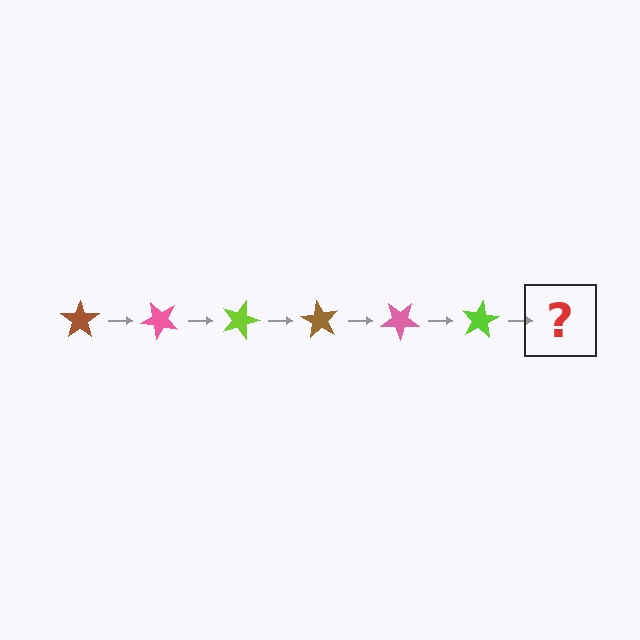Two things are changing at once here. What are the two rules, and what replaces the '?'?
The two rules are that it rotates 45 degrees each step and the color cycles through brown, pink, and lime. The '?' should be a brown star, rotated 270 degrees from the start.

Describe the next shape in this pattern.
It should be a brown star, rotated 270 degrees from the start.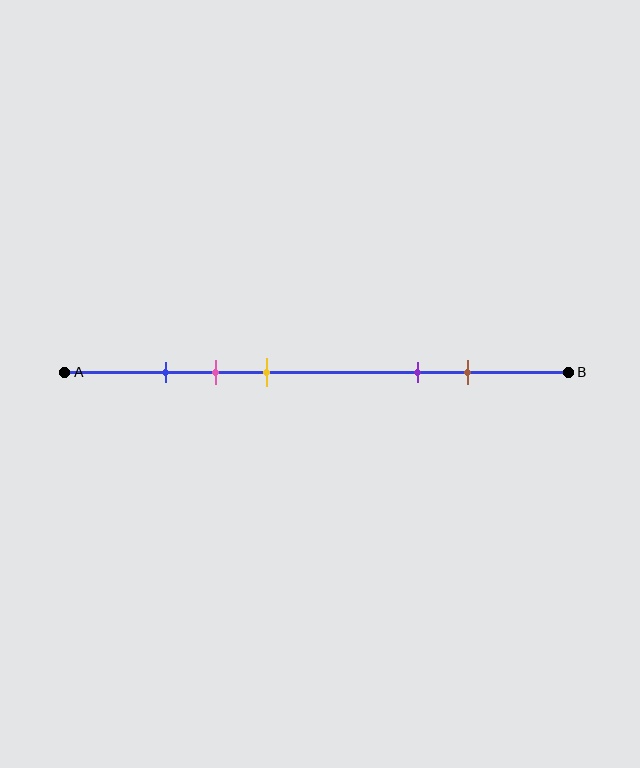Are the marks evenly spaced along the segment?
No, the marks are not evenly spaced.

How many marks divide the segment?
There are 5 marks dividing the segment.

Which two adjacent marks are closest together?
The blue and pink marks are the closest adjacent pair.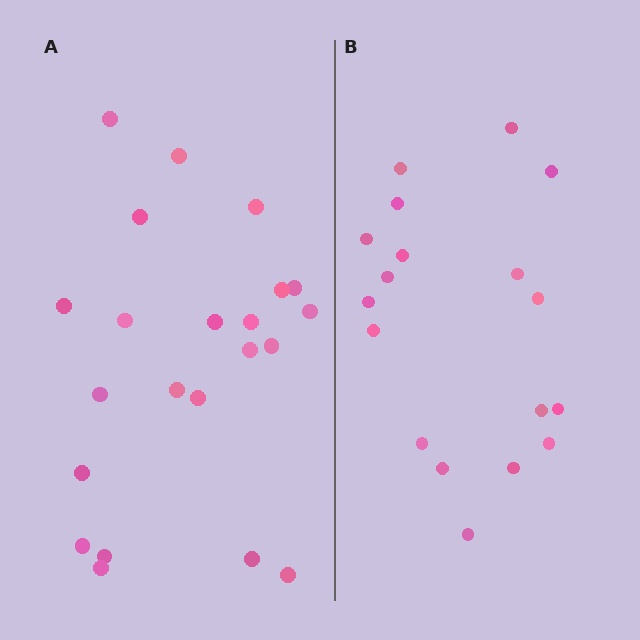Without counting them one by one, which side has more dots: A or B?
Region A (the left region) has more dots.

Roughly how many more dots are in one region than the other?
Region A has about 4 more dots than region B.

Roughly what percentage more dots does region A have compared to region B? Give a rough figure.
About 20% more.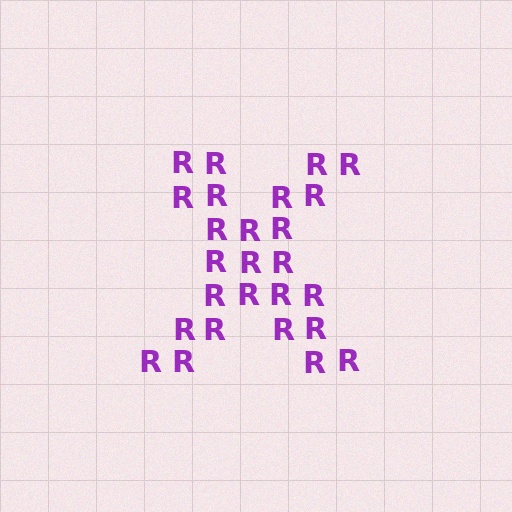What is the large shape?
The large shape is the letter X.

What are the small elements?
The small elements are letter R's.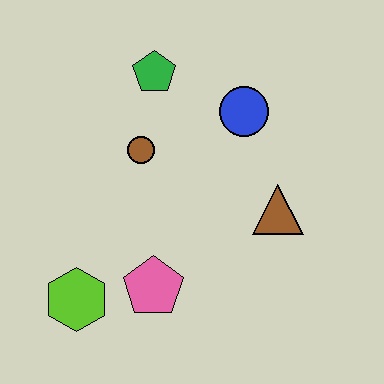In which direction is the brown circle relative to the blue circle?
The brown circle is to the left of the blue circle.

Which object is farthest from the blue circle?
The lime hexagon is farthest from the blue circle.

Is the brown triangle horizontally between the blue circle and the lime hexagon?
No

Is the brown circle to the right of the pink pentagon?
No